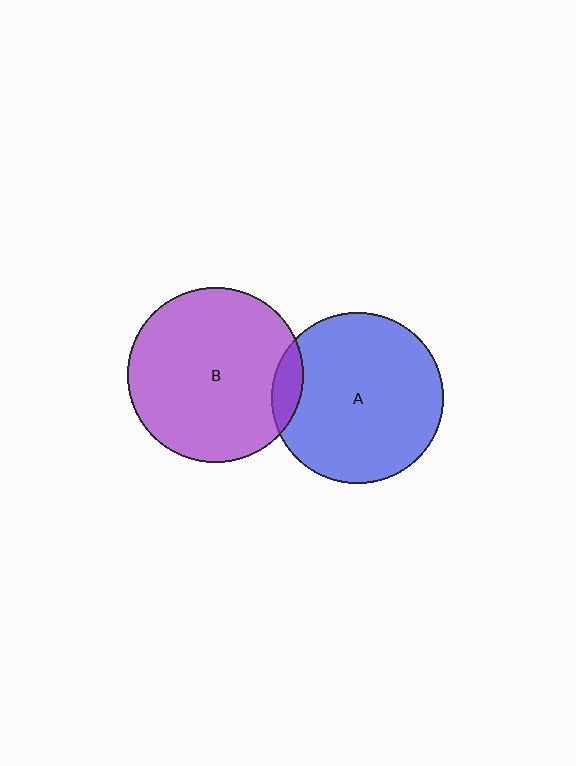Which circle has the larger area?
Circle B (purple).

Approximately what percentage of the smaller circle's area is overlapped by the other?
Approximately 10%.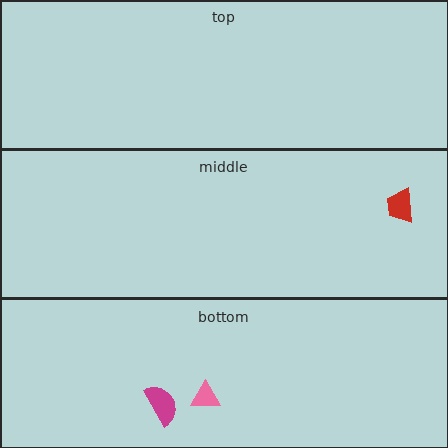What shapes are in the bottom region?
The magenta semicircle, the pink triangle.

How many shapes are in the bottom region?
2.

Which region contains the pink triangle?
The bottom region.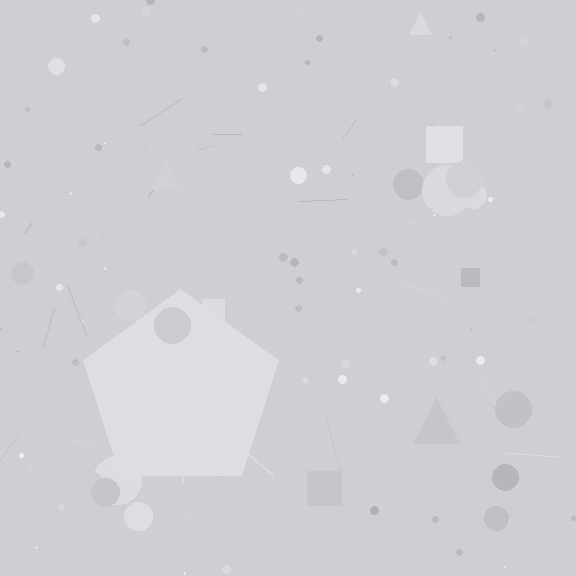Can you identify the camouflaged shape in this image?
The camouflaged shape is a pentagon.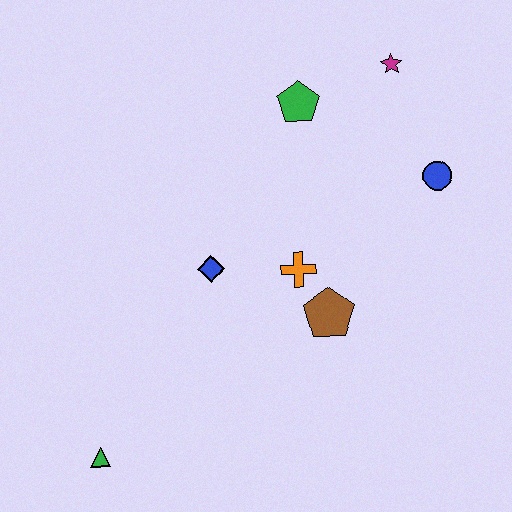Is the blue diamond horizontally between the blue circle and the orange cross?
No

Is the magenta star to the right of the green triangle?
Yes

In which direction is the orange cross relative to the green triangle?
The orange cross is to the right of the green triangle.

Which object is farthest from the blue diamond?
The magenta star is farthest from the blue diamond.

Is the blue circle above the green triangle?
Yes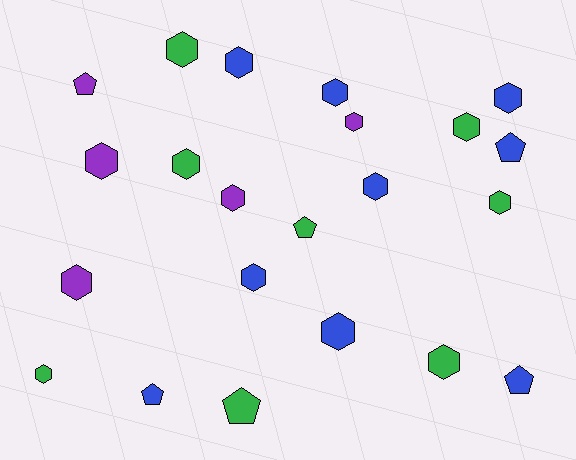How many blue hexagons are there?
There are 6 blue hexagons.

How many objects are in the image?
There are 22 objects.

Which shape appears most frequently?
Hexagon, with 16 objects.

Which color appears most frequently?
Blue, with 9 objects.